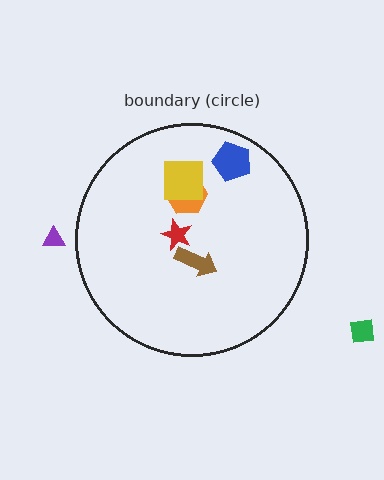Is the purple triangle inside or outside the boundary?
Outside.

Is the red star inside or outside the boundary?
Inside.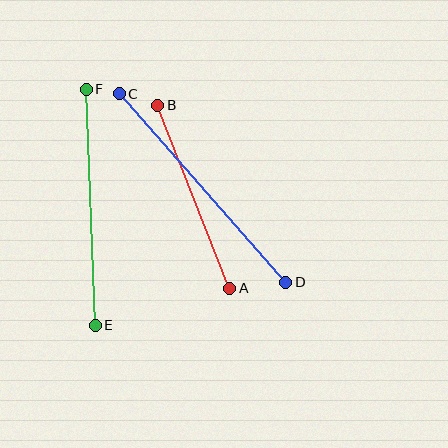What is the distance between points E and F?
The distance is approximately 236 pixels.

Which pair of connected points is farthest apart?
Points C and D are farthest apart.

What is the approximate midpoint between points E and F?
The midpoint is at approximately (91, 207) pixels.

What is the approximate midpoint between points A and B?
The midpoint is at approximately (194, 197) pixels.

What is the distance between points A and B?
The distance is approximately 197 pixels.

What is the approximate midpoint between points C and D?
The midpoint is at approximately (202, 188) pixels.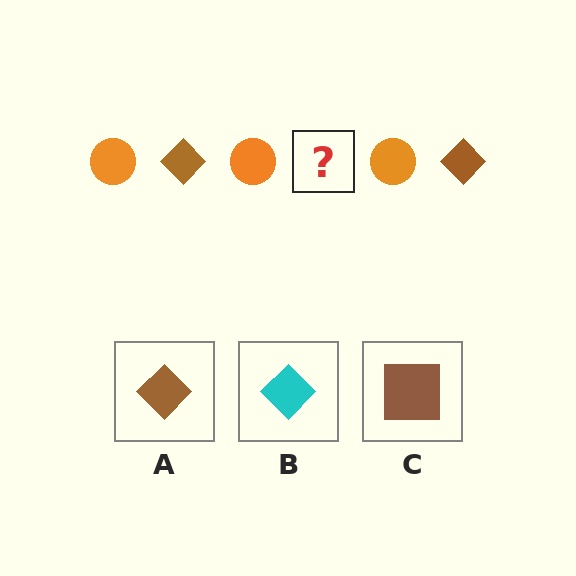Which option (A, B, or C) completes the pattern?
A.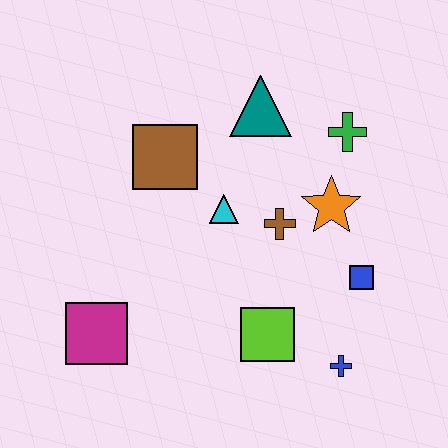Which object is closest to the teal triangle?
The green cross is closest to the teal triangle.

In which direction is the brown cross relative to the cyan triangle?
The brown cross is to the right of the cyan triangle.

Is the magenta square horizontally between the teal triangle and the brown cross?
No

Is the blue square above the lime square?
Yes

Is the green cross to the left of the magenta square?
No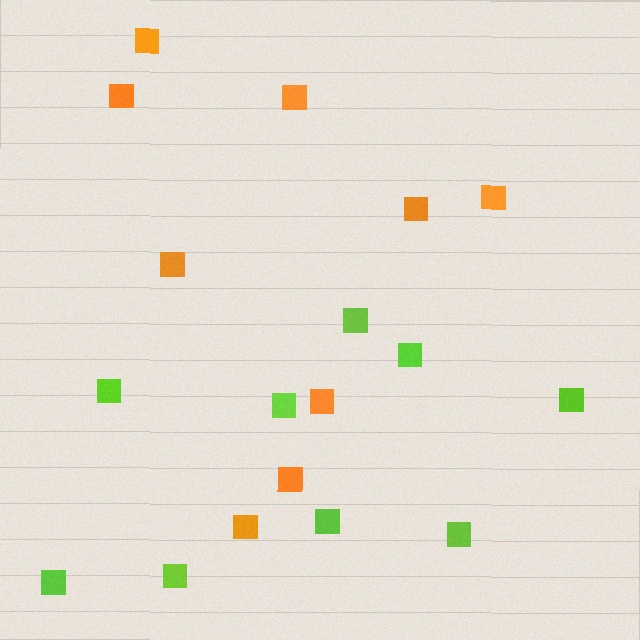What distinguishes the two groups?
There are 2 groups: one group of orange squares (9) and one group of lime squares (9).